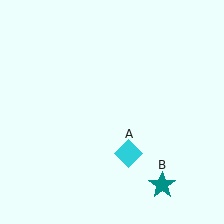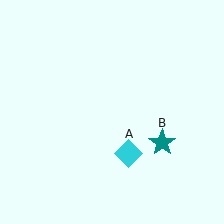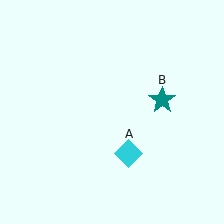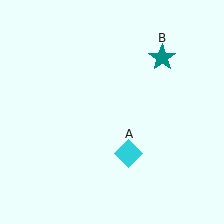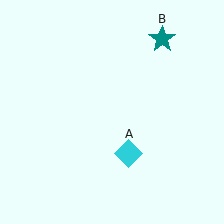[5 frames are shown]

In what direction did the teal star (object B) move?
The teal star (object B) moved up.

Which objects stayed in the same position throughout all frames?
Cyan diamond (object A) remained stationary.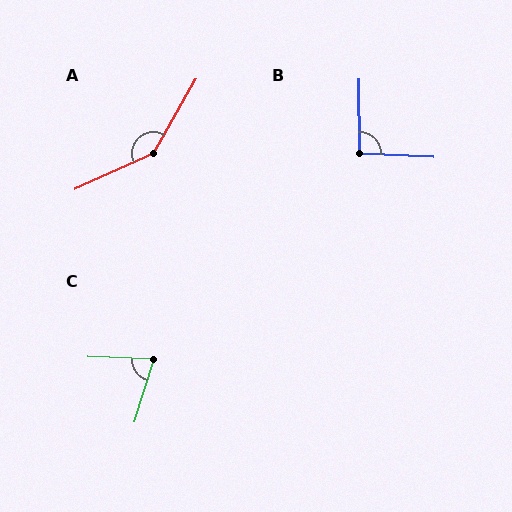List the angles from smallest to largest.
C (75°), B (94°), A (144°).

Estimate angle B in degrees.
Approximately 94 degrees.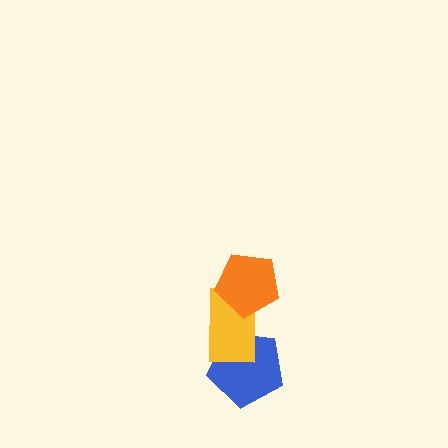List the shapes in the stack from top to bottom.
From top to bottom: the orange pentagon, the yellow rectangle, the blue pentagon.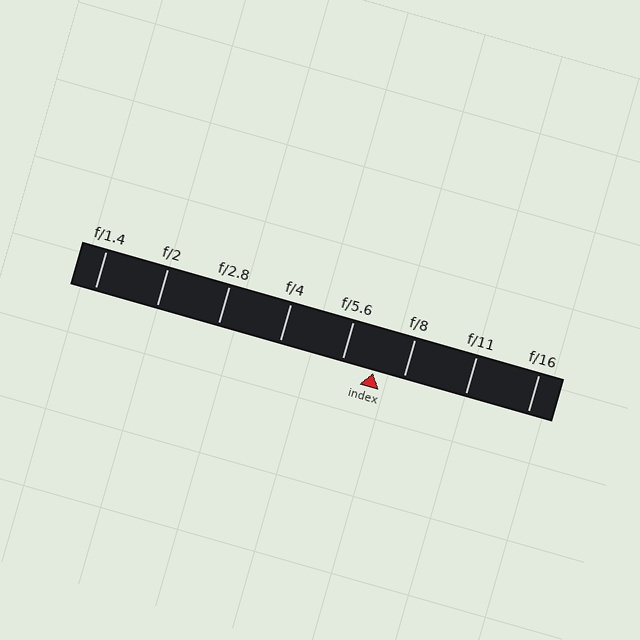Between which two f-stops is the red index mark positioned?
The index mark is between f/5.6 and f/8.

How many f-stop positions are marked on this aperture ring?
There are 8 f-stop positions marked.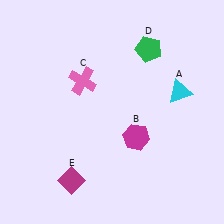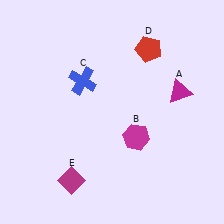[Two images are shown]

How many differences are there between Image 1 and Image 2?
There are 3 differences between the two images.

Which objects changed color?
A changed from cyan to magenta. C changed from pink to blue. D changed from green to red.